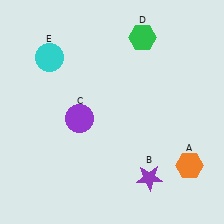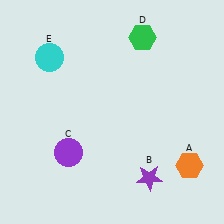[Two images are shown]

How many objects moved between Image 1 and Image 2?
1 object moved between the two images.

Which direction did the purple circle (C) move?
The purple circle (C) moved down.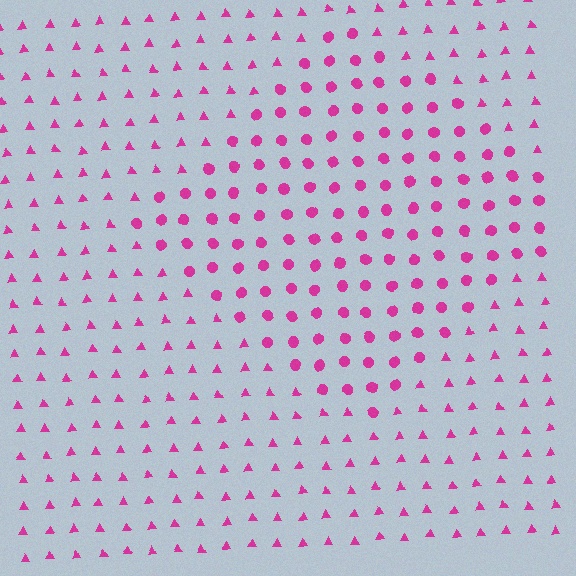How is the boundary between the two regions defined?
The boundary is defined by a change in element shape: circles inside vs. triangles outside. All elements share the same color and spacing.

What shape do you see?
I see a diamond.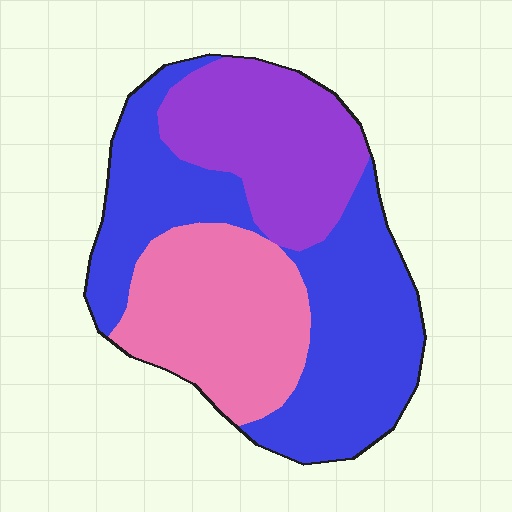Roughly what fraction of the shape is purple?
Purple covers about 25% of the shape.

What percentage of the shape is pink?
Pink takes up about one quarter (1/4) of the shape.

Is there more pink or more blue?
Blue.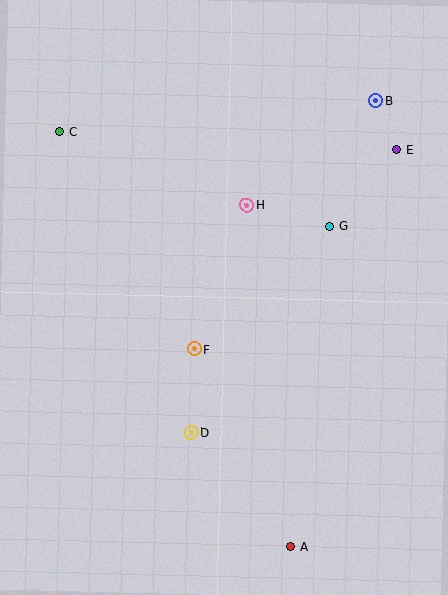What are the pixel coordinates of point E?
Point E is at (397, 149).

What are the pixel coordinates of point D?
Point D is at (191, 433).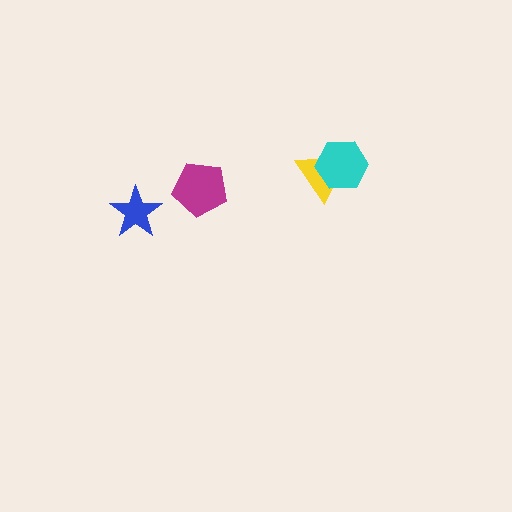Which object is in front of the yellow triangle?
The cyan hexagon is in front of the yellow triangle.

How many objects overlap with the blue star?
0 objects overlap with the blue star.